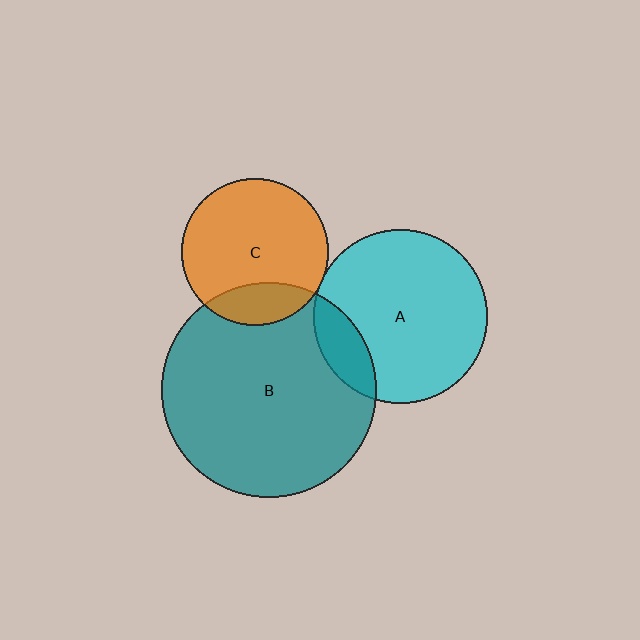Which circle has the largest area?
Circle B (teal).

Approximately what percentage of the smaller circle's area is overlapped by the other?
Approximately 20%.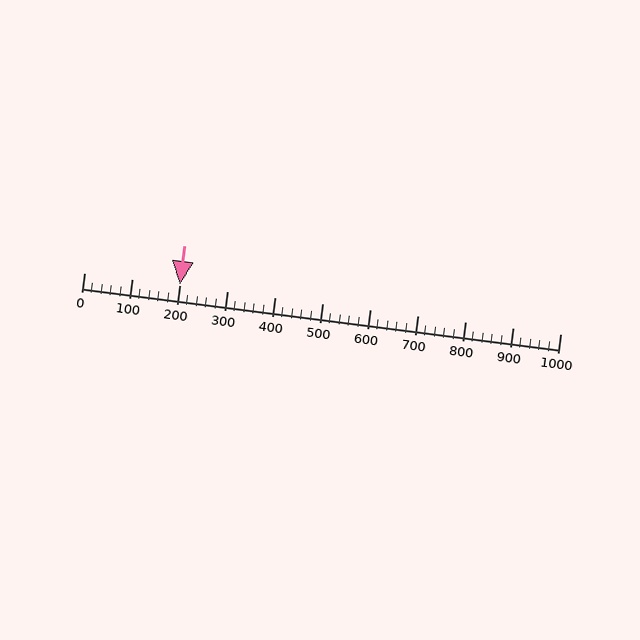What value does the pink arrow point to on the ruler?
The pink arrow points to approximately 200.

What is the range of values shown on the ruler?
The ruler shows values from 0 to 1000.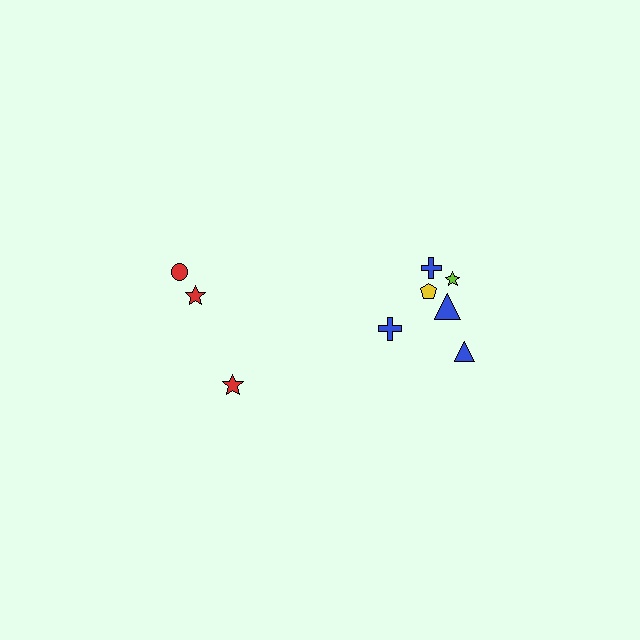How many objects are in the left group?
There are 3 objects.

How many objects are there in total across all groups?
There are 9 objects.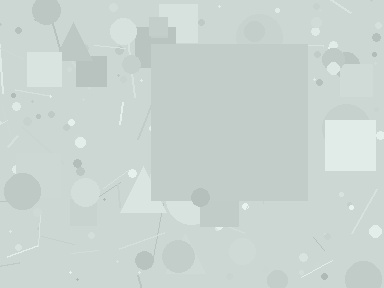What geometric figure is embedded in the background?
A square is embedded in the background.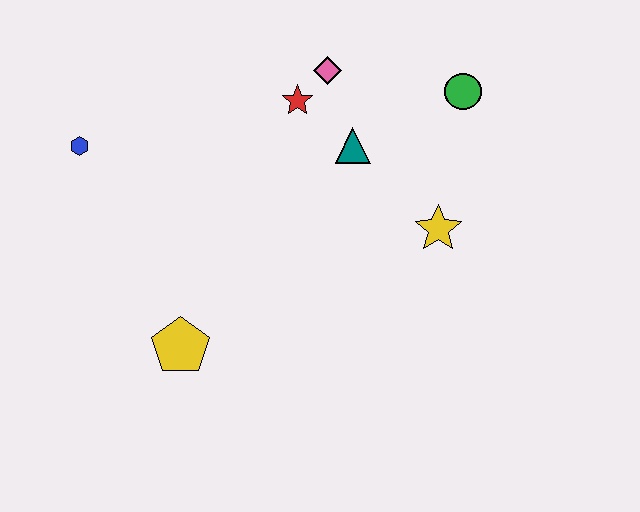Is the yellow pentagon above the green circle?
No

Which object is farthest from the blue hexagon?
The green circle is farthest from the blue hexagon.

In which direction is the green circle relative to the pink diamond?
The green circle is to the right of the pink diamond.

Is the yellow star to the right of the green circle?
No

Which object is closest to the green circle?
The teal triangle is closest to the green circle.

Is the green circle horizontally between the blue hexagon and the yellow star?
No